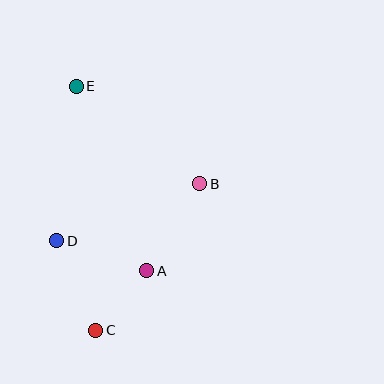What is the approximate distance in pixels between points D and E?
The distance between D and E is approximately 156 pixels.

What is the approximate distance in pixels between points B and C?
The distance between B and C is approximately 180 pixels.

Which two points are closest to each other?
Points A and C are closest to each other.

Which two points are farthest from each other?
Points C and E are farthest from each other.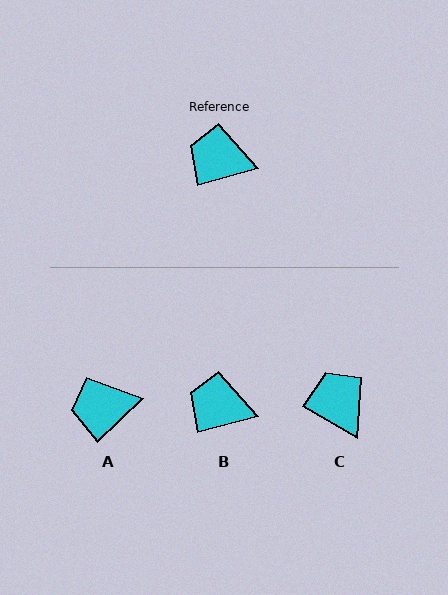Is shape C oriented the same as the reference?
No, it is off by about 45 degrees.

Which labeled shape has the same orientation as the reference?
B.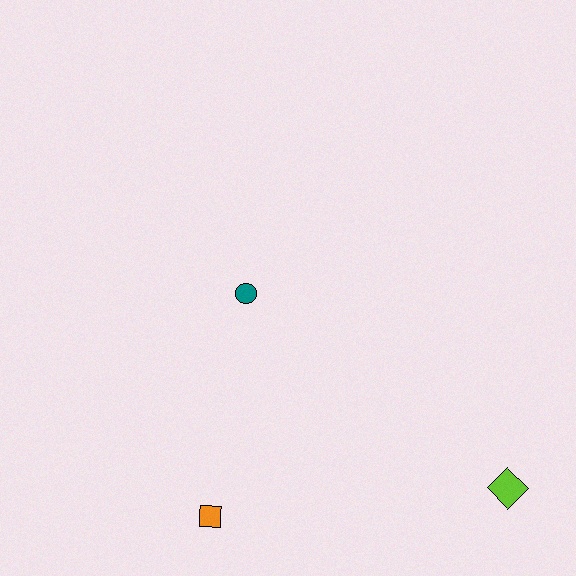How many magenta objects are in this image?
There are no magenta objects.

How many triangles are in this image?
There are no triangles.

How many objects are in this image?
There are 3 objects.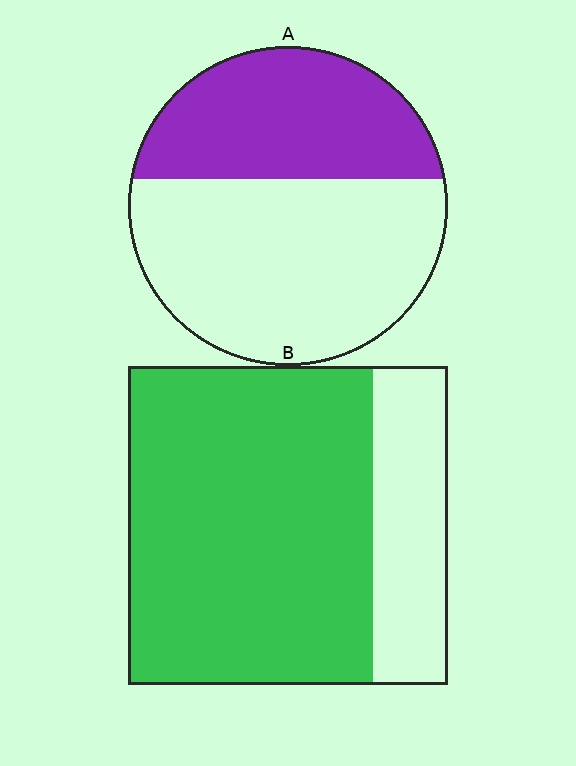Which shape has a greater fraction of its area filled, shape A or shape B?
Shape B.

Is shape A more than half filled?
No.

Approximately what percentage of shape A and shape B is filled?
A is approximately 40% and B is approximately 75%.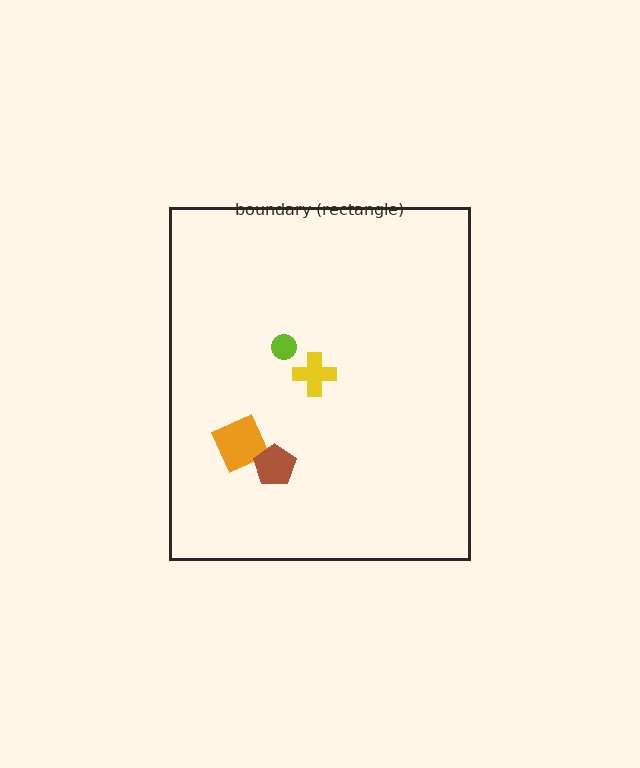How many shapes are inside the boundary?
4 inside, 0 outside.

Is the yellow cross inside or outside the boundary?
Inside.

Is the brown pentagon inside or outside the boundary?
Inside.